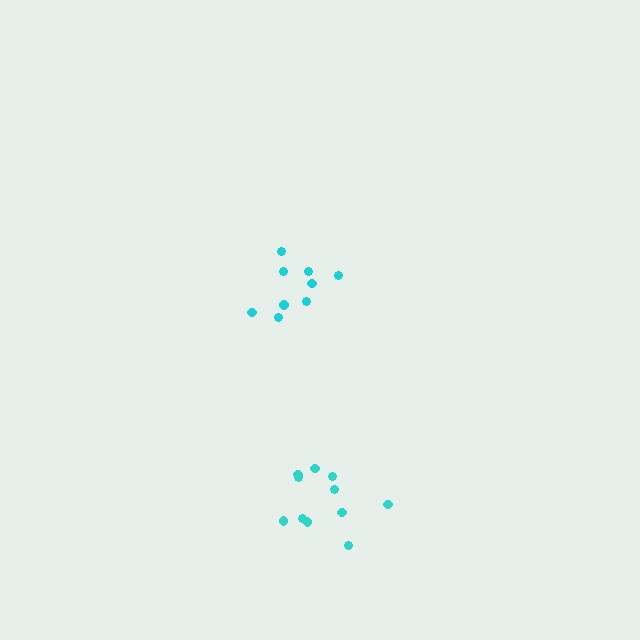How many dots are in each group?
Group 1: 9 dots, Group 2: 11 dots (20 total).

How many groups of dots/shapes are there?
There are 2 groups.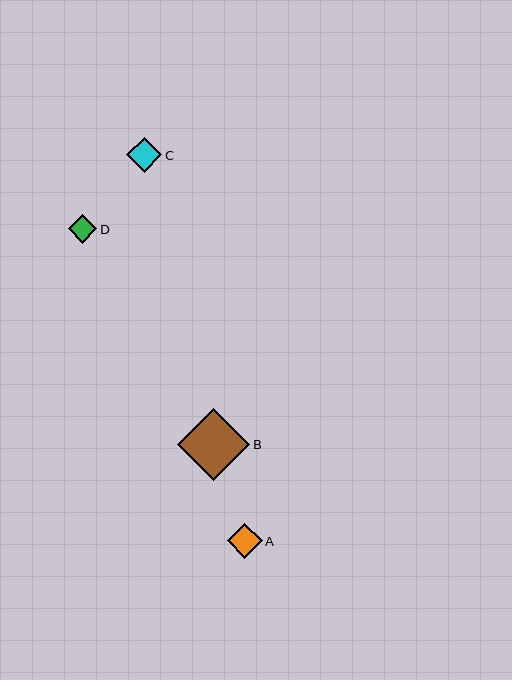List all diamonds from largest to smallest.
From largest to smallest: B, C, A, D.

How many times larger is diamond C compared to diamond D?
Diamond C is approximately 1.3 times the size of diamond D.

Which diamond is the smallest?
Diamond D is the smallest with a size of approximately 28 pixels.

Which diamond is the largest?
Diamond B is the largest with a size of approximately 72 pixels.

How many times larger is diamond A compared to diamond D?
Diamond A is approximately 1.2 times the size of diamond D.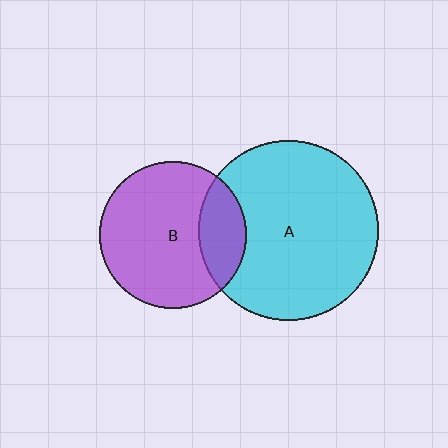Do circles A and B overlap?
Yes.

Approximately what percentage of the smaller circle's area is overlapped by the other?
Approximately 20%.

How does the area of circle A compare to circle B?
Approximately 1.5 times.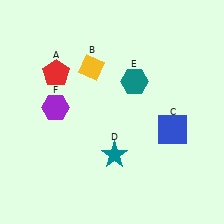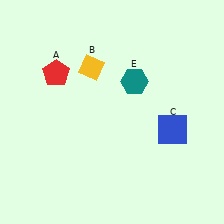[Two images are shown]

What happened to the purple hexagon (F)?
The purple hexagon (F) was removed in Image 2. It was in the top-left area of Image 1.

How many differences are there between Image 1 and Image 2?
There are 2 differences between the two images.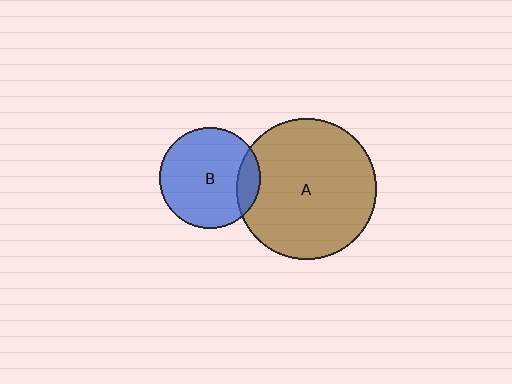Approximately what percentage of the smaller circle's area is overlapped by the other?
Approximately 15%.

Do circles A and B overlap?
Yes.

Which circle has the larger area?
Circle A (brown).